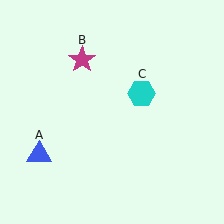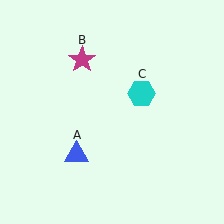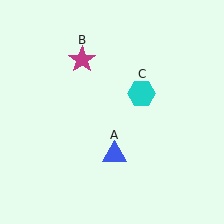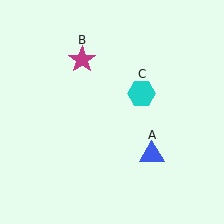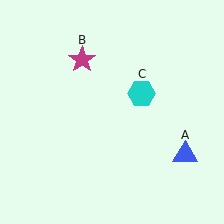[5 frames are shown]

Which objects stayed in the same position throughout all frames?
Magenta star (object B) and cyan hexagon (object C) remained stationary.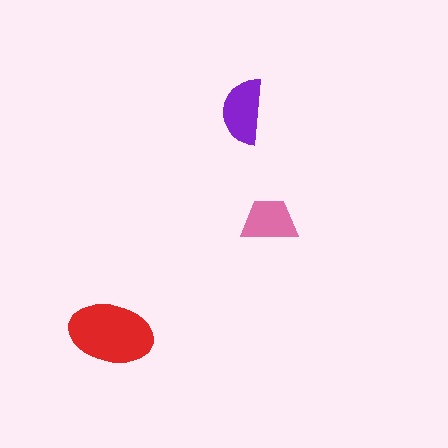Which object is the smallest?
The pink trapezoid.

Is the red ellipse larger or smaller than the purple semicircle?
Larger.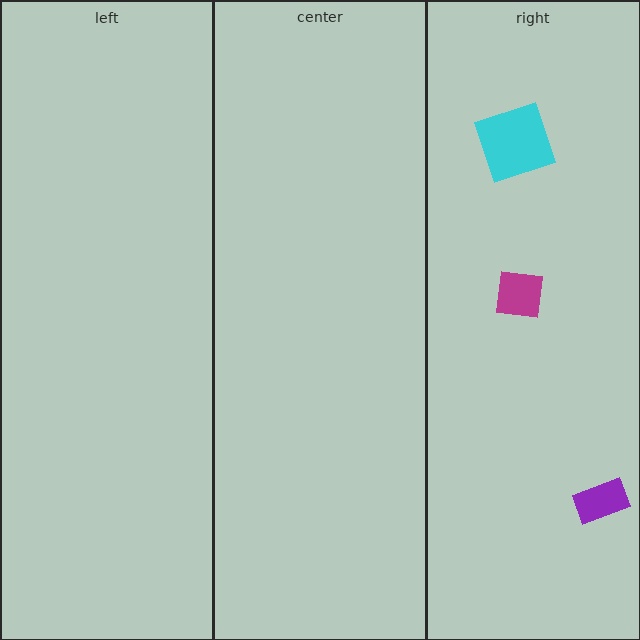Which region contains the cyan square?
The right region.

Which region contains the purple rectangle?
The right region.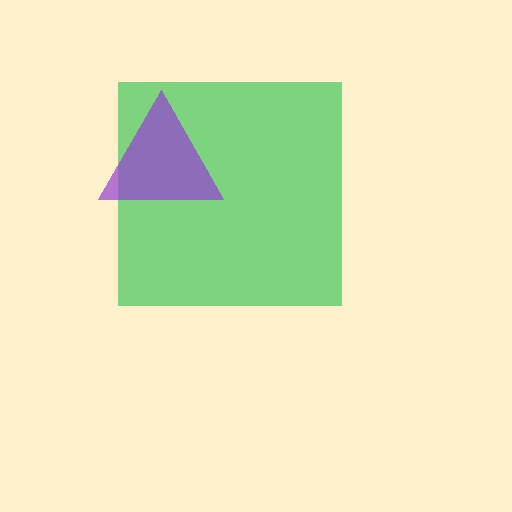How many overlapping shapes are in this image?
There are 2 overlapping shapes in the image.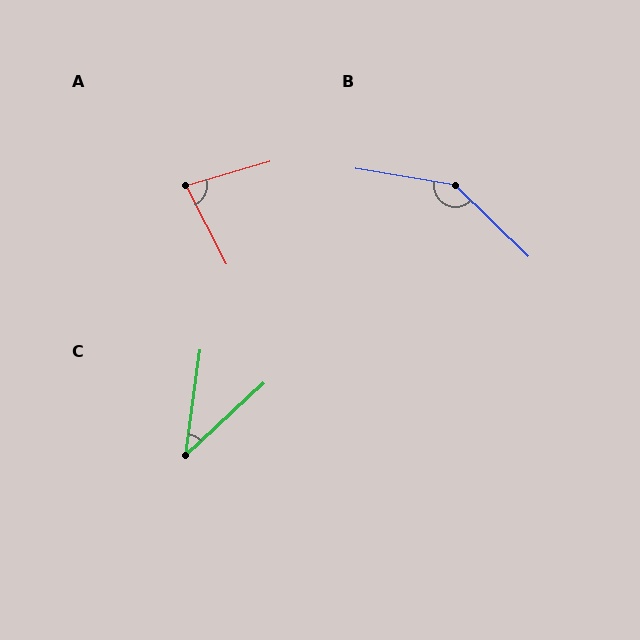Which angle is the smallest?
C, at approximately 39 degrees.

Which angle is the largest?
B, at approximately 145 degrees.